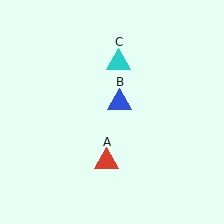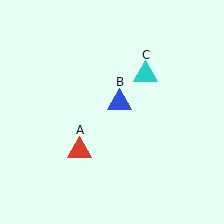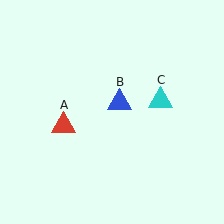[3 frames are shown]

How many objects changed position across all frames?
2 objects changed position: red triangle (object A), cyan triangle (object C).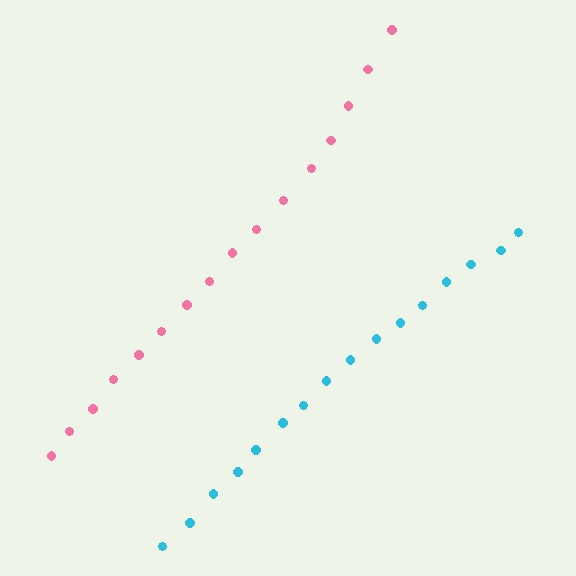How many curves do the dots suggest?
There are 2 distinct paths.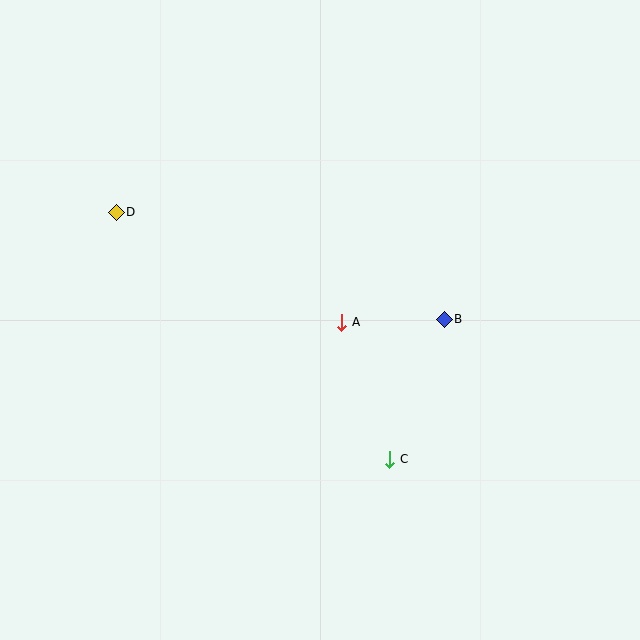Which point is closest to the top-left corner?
Point D is closest to the top-left corner.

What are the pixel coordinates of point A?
Point A is at (342, 322).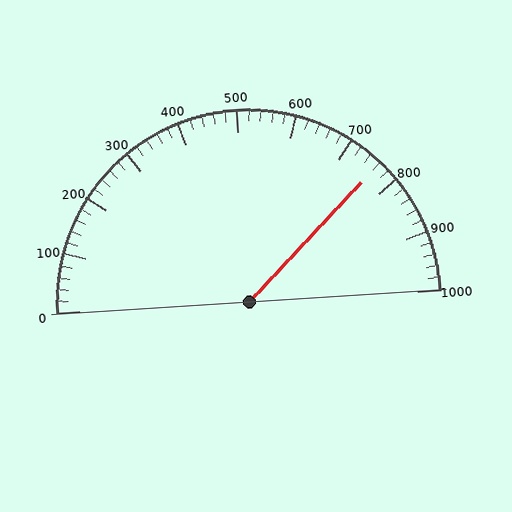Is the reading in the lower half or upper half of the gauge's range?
The reading is in the upper half of the range (0 to 1000).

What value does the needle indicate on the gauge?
The needle indicates approximately 760.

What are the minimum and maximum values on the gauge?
The gauge ranges from 0 to 1000.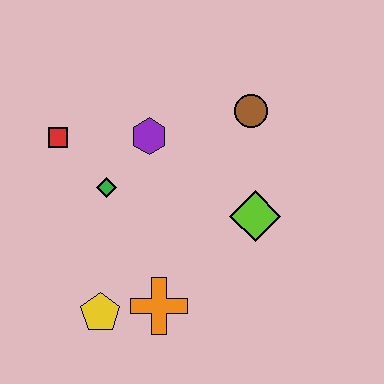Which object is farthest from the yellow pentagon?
The brown circle is farthest from the yellow pentagon.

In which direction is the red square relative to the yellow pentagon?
The red square is above the yellow pentagon.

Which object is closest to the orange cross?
The yellow pentagon is closest to the orange cross.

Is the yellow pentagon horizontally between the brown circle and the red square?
Yes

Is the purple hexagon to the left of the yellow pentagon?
No